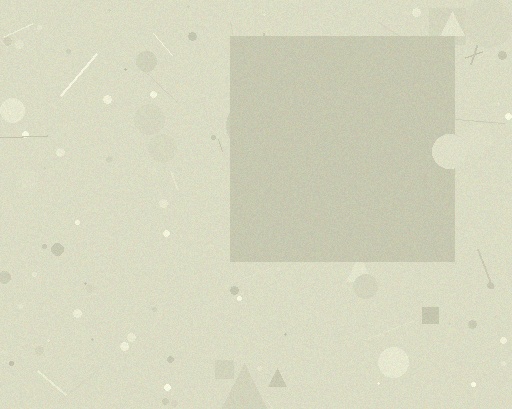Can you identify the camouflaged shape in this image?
The camouflaged shape is a square.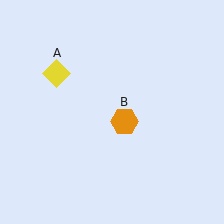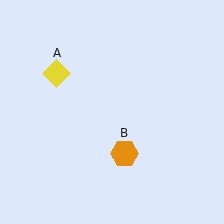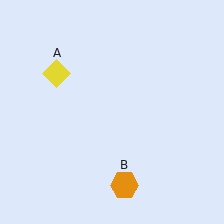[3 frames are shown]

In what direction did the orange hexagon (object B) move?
The orange hexagon (object B) moved down.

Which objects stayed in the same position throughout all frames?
Yellow diamond (object A) remained stationary.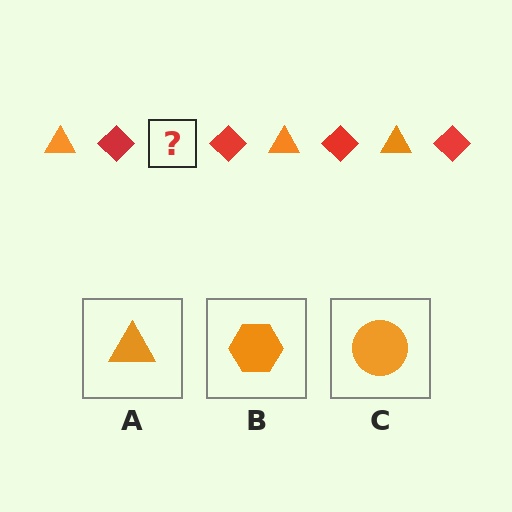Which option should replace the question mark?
Option A.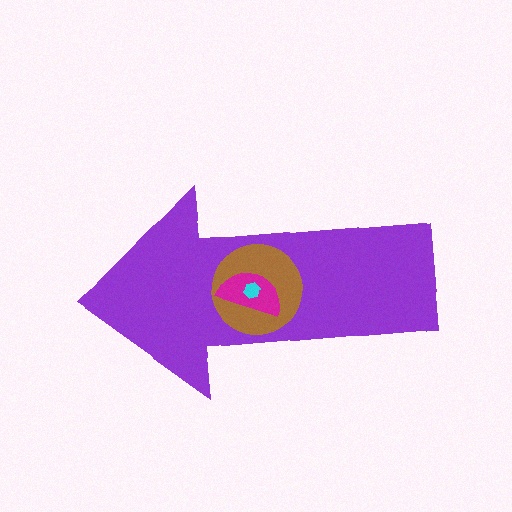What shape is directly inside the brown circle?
The magenta semicircle.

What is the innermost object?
The cyan hexagon.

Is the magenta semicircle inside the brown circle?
Yes.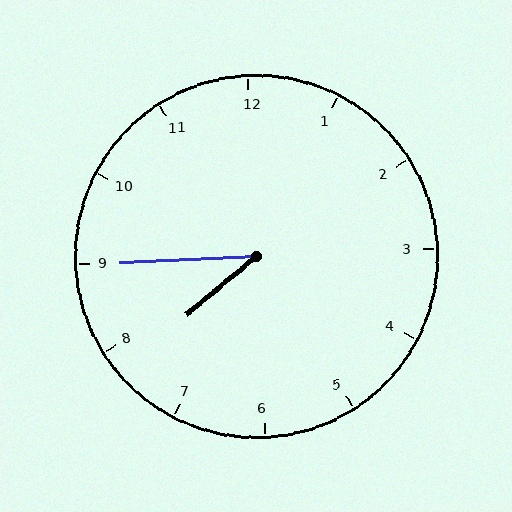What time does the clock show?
7:45.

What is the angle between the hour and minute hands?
Approximately 38 degrees.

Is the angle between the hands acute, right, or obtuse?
It is acute.